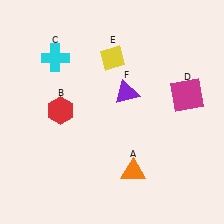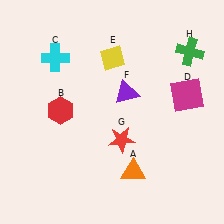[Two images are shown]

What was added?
A red star (G), a green cross (H) were added in Image 2.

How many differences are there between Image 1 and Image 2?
There are 2 differences between the two images.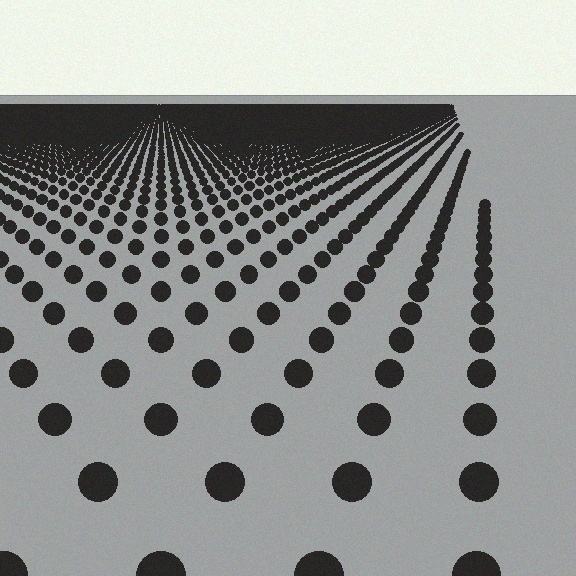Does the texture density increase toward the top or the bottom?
Density increases toward the top.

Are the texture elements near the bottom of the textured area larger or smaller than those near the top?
Larger. Near the bottom, elements are closer to the viewer and appear at a bigger on-screen size.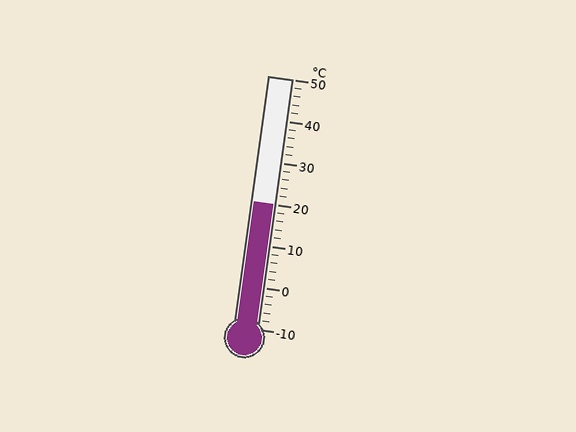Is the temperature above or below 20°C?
The temperature is at 20°C.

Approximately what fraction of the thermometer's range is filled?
The thermometer is filled to approximately 50% of its range.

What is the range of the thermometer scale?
The thermometer scale ranges from -10°C to 50°C.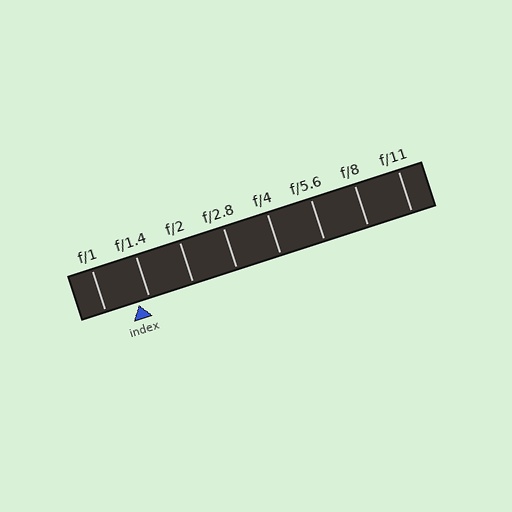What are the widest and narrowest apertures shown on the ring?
The widest aperture shown is f/1 and the narrowest is f/11.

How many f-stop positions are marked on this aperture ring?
There are 8 f-stop positions marked.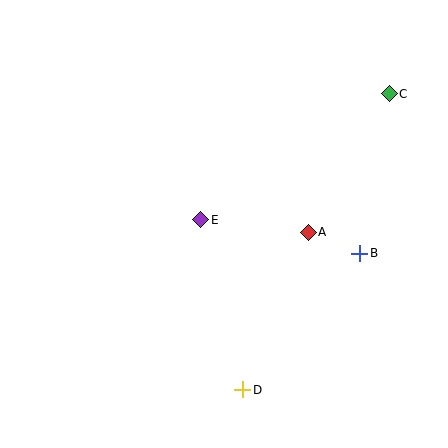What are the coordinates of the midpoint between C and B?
The midpoint between C and B is at (375, 174).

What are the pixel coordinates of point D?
Point D is at (243, 390).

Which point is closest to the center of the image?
Point E at (201, 220) is closest to the center.